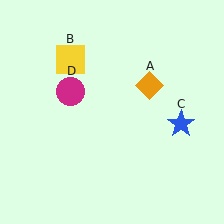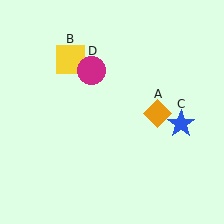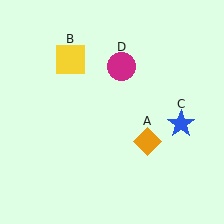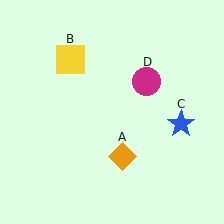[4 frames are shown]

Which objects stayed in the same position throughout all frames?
Yellow square (object B) and blue star (object C) remained stationary.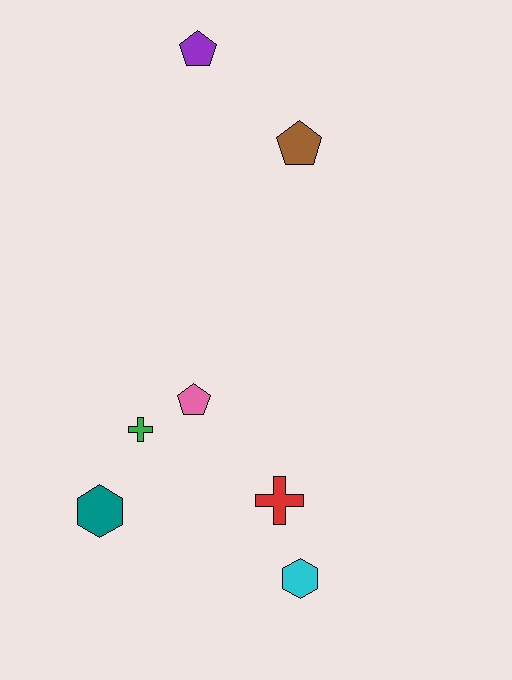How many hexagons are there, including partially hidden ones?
There are 2 hexagons.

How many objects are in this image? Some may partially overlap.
There are 7 objects.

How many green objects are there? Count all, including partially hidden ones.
There is 1 green object.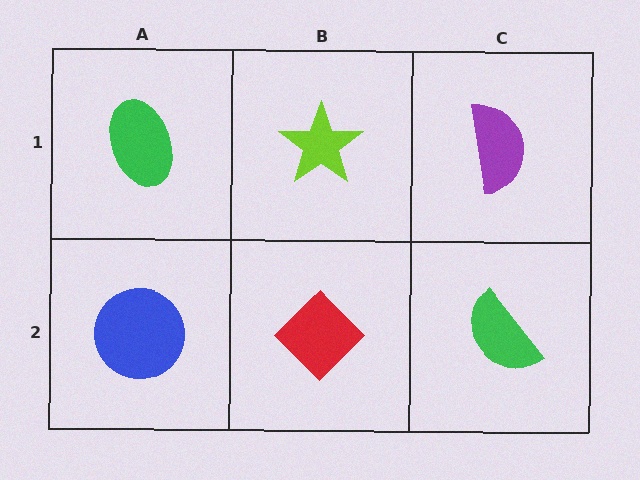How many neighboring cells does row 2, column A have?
2.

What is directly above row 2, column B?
A lime star.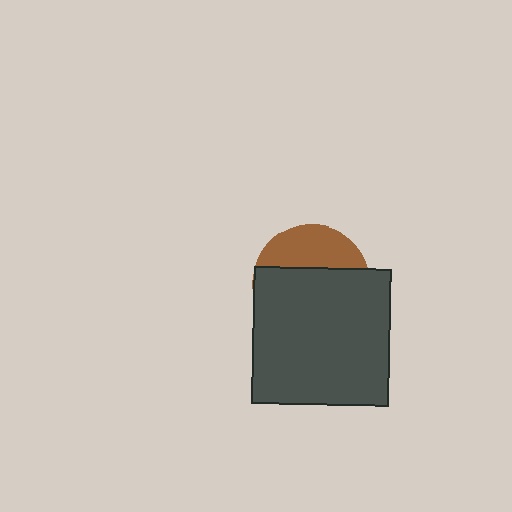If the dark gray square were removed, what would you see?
You would see the complete brown circle.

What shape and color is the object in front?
The object in front is a dark gray square.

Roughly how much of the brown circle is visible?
A small part of it is visible (roughly 33%).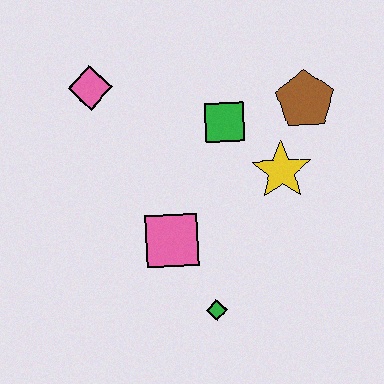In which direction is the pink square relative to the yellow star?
The pink square is to the left of the yellow star.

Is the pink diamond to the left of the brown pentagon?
Yes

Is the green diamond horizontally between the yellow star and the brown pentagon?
No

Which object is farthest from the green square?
The green diamond is farthest from the green square.